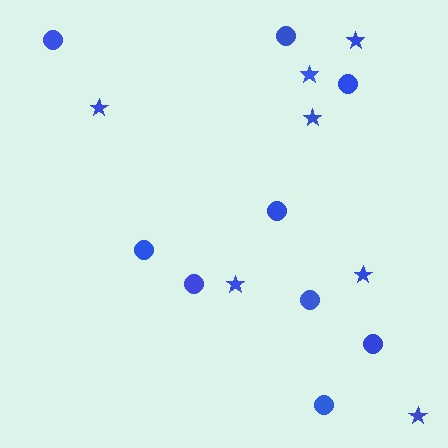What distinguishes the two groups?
There are 2 groups: one group of stars (7) and one group of circles (9).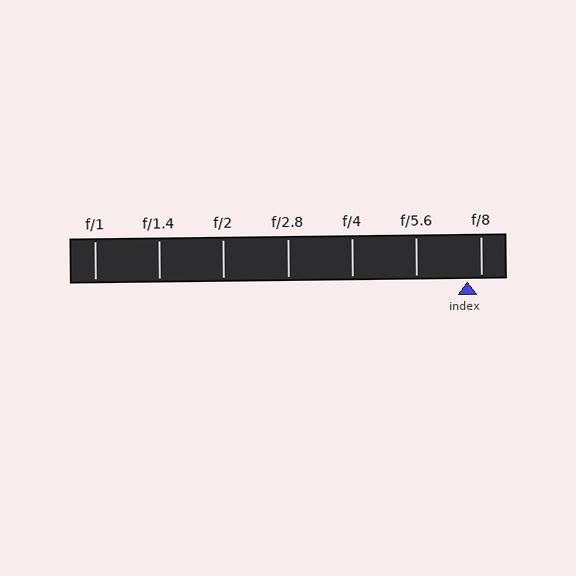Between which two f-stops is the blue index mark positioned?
The index mark is between f/5.6 and f/8.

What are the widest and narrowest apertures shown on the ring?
The widest aperture shown is f/1 and the narrowest is f/8.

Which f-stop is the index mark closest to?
The index mark is closest to f/8.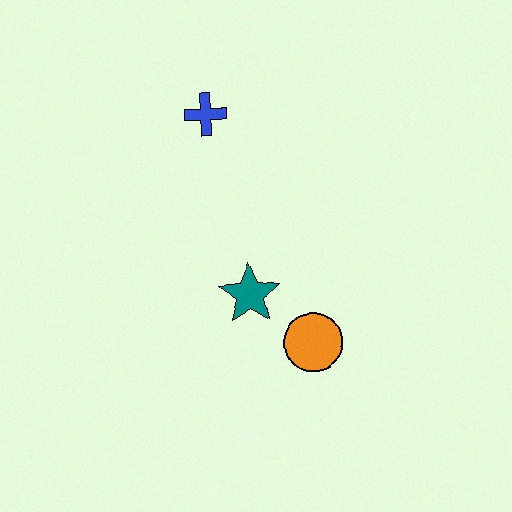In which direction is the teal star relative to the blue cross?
The teal star is below the blue cross.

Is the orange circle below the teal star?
Yes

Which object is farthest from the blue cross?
The orange circle is farthest from the blue cross.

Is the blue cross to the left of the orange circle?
Yes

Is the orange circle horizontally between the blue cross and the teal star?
No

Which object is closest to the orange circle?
The teal star is closest to the orange circle.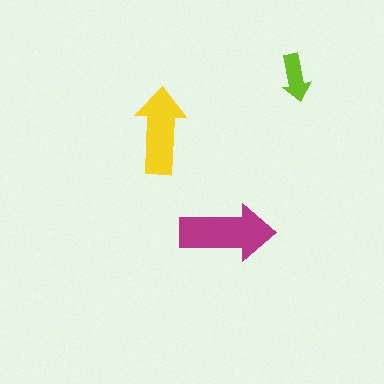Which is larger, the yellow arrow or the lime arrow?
The yellow one.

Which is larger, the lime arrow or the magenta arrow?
The magenta one.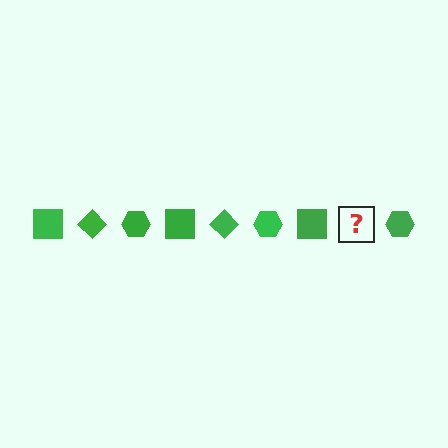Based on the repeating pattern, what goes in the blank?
The blank should be a green diamond.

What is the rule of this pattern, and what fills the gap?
The rule is that the pattern cycles through square, diamond, hexagon shapes in green. The gap should be filled with a green diamond.